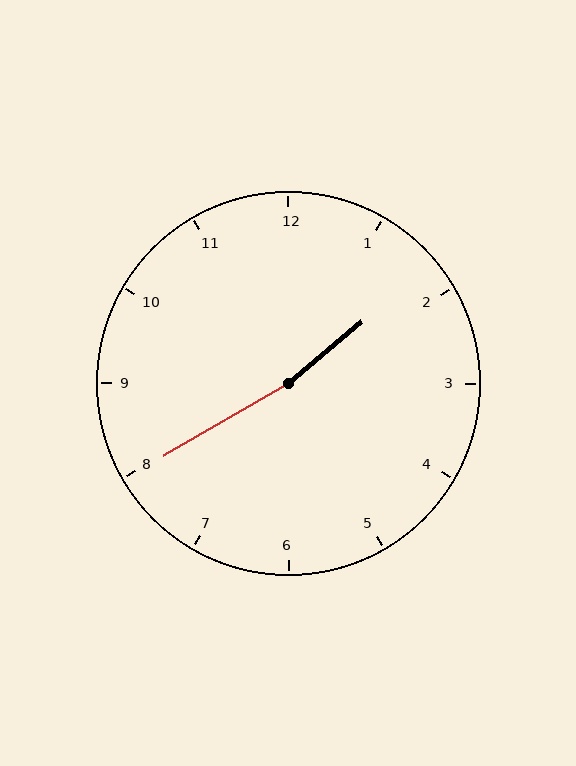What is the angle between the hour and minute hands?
Approximately 170 degrees.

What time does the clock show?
1:40.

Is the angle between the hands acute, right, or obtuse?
It is obtuse.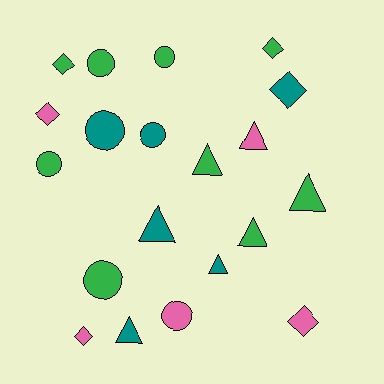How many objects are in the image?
There are 20 objects.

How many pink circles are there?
There is 1 pink circle.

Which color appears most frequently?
Green, with 9 objects.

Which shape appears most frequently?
Circle, with 7 objects.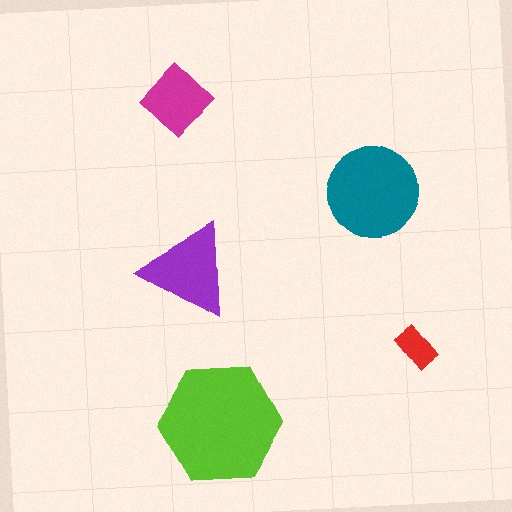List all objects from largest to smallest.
The lime hexagon, the teal circle, the purple triangle, the magenta diamond, the red rectangle.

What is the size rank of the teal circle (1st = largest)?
2nd.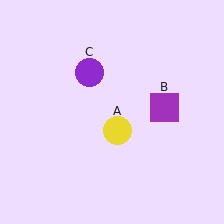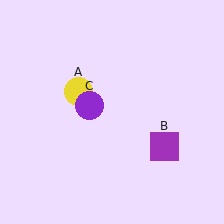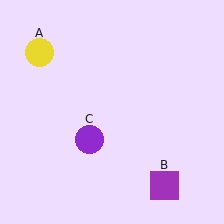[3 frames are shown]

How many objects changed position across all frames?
3 objects changed position: yellow circle (object A), purple square (object B), purple circle (object C).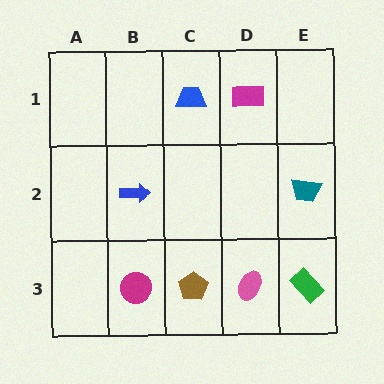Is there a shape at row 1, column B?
No, that cell is empty.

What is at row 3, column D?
A pink ellipse.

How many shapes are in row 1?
2 shapes.